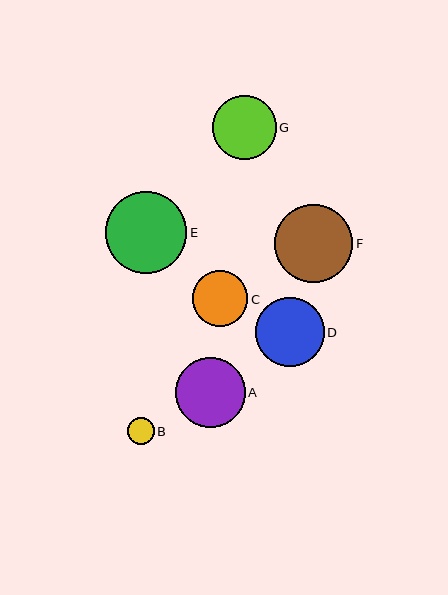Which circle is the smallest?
Circle B is the smallest with a size of approximately 27 pixels.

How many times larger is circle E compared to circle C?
Circle E is approximately 1.5 times the size of circle C.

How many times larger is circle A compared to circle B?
Circle A is approximately 2.6 times the size of circle B.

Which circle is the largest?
Circle E is the largest with a size of approximately 82 pixels.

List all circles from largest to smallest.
From largest to smallest: E, F, A, D, G, C, B.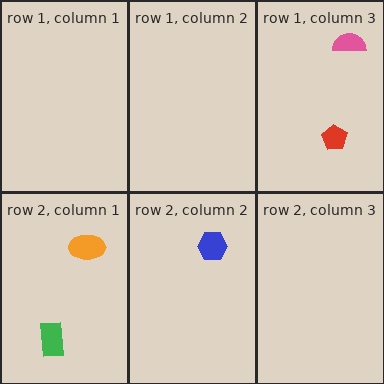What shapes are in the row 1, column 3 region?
The red pentagon, the pink semicircle.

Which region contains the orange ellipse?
The row 2, column 1 region.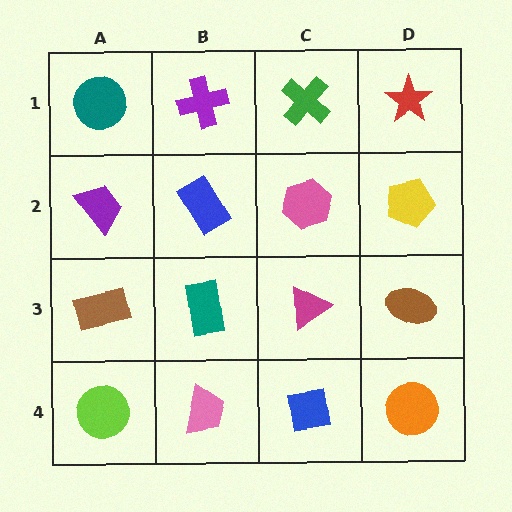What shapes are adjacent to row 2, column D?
A red star (row 1, column D), a brown ellipse (row 3, column D), a pink hexagon (row 2, column C).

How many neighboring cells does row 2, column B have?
4.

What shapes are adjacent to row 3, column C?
A pink hexagon (row 2, column C), a blue square (row 4, column C), a teal rectangle (row 3, column B), a brown ellipse (row 3, column D).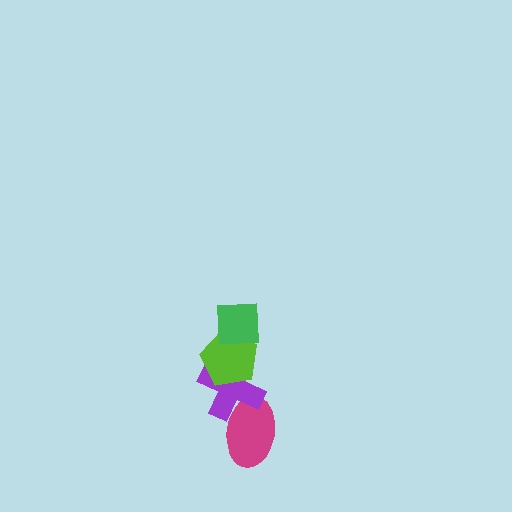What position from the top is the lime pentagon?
The lime pentagon is 2nd from the top.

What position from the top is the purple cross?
The purple cross is 3rd from the top.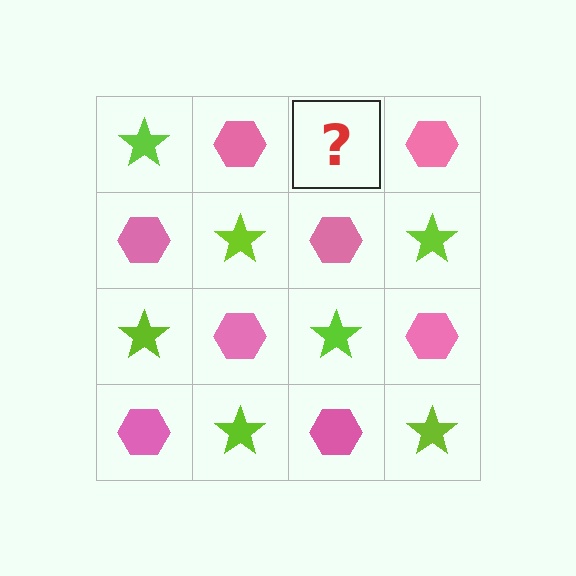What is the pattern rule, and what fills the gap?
The rule is that it alternates lime star and pink hexagon in a checkerboard pattern. The gap should be filled with a lime star.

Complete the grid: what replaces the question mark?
The question mark should be replaced with a lime star.